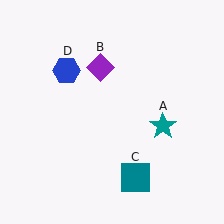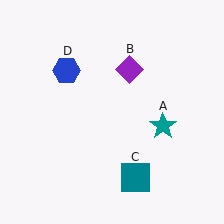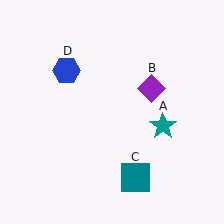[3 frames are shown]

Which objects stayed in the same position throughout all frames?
Teal star (object A) and teal square (object C) and blue hexagon (object D) remained stationary.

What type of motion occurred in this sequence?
The purple diamond (object B) rotated clockwise around the center of the scene.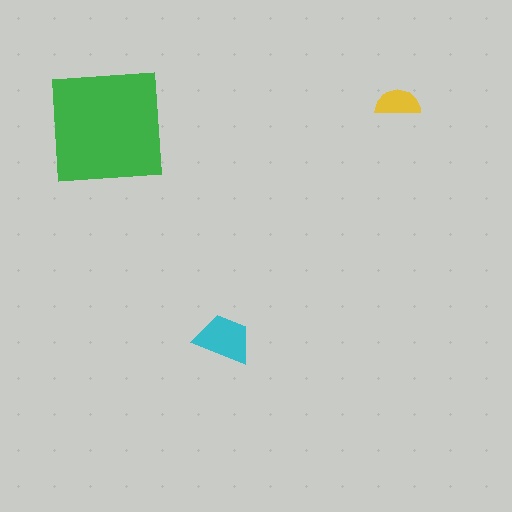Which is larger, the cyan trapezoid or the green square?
The green square.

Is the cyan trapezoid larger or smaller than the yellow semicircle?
Larger.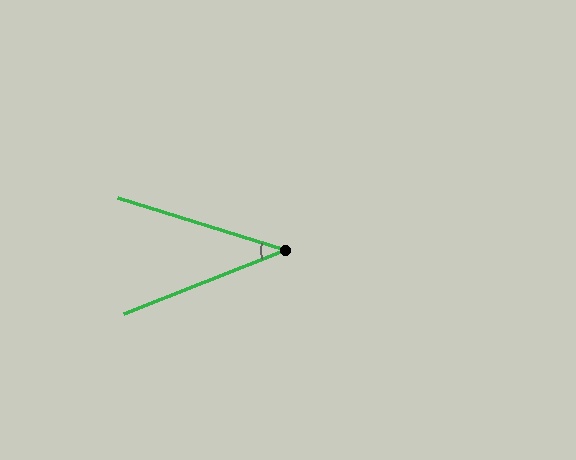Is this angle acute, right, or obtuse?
It is acute.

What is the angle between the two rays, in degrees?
Approximately 39 degrees.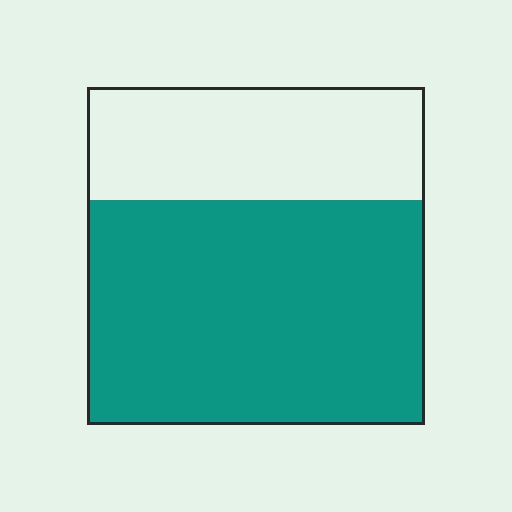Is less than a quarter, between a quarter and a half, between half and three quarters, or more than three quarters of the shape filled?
Between half and three quarters.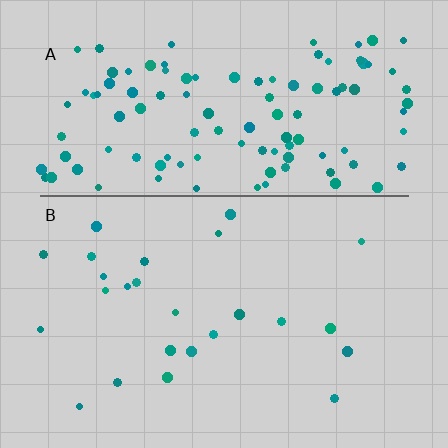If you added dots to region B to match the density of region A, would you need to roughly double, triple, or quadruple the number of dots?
Approximately quadruple.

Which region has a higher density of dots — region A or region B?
A (the top).